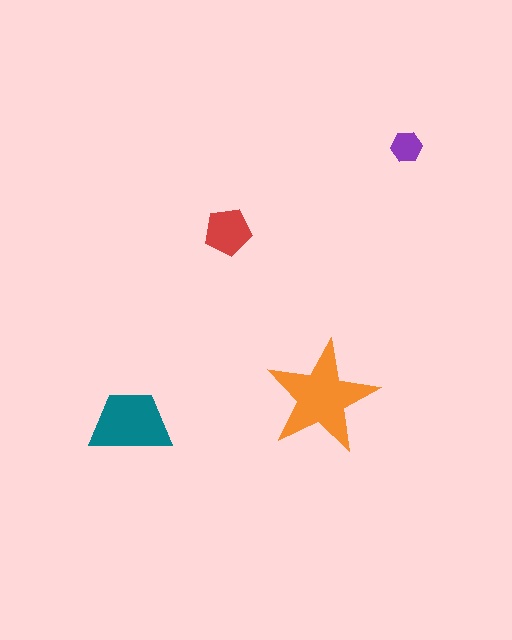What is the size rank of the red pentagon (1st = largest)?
3rd.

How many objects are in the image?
There are 4 objects in the image.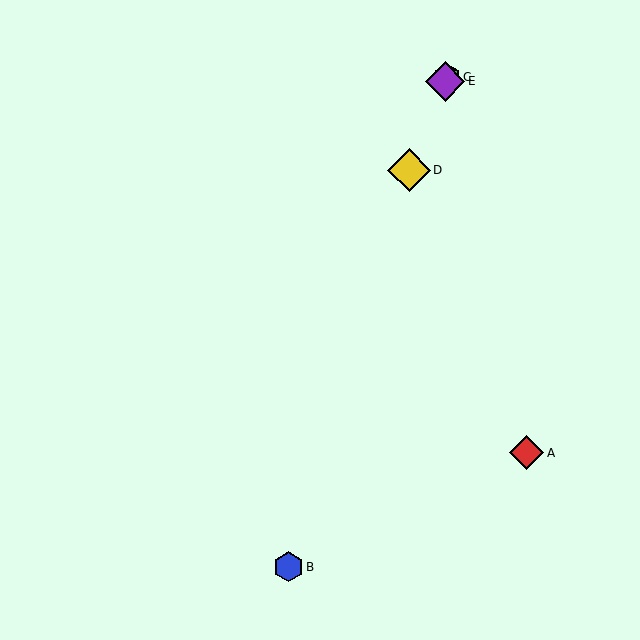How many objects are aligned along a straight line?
3 objects (C, D, E) are aligned along a straight line.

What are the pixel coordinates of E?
Object E is at (445, 81).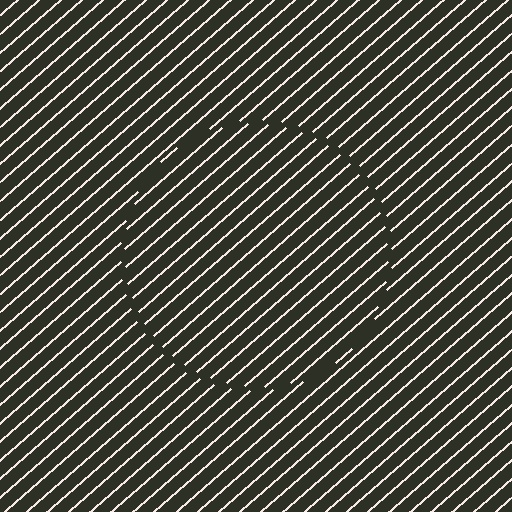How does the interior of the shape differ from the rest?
The interior of the shape contains the same grating, shifted by half a period — the contour is defined by the phase discontinuity where line-ends from the inner and outer gratings abut.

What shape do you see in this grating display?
An illusory circle. The interior of the shape contains the same grating, shifted by half a period — the contour is defined by the phase discontinuity where line-ends from the inner and outer gratings abut.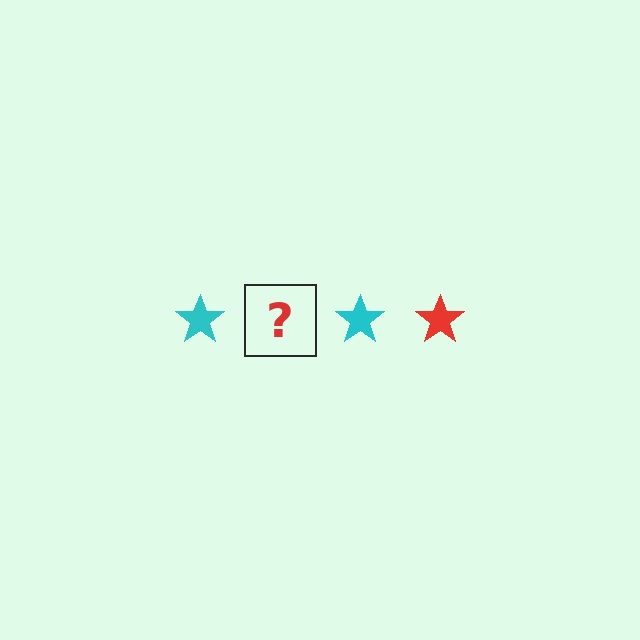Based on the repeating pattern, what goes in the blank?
The blank should be a red star.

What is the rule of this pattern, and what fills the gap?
The rule is that the pattern cycles through cyan, red stars. The gap should be filled with a red star.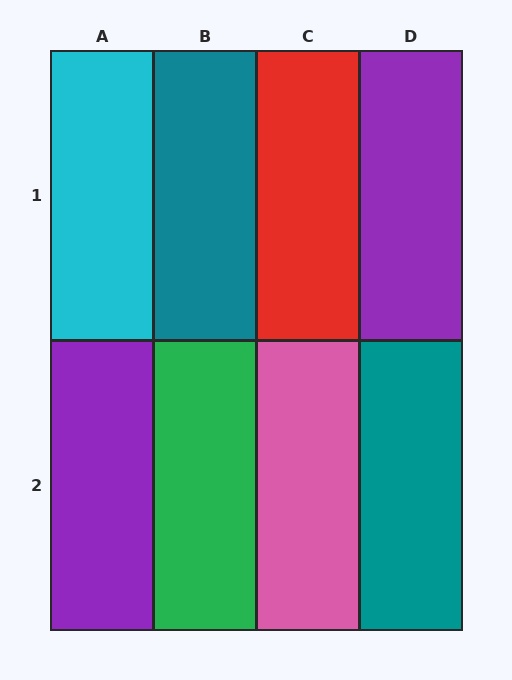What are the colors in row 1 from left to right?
Cyan, teal, red, purple.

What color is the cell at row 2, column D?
Teal.